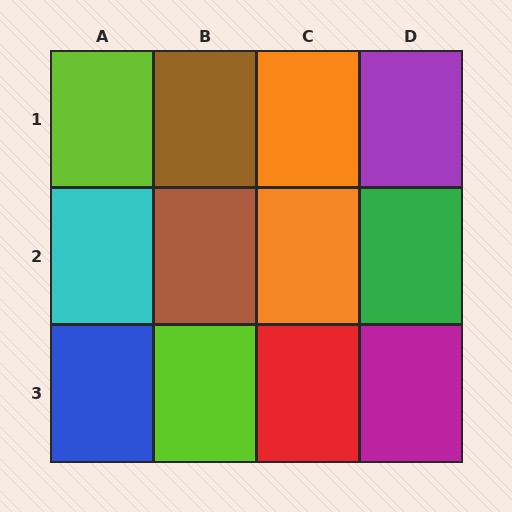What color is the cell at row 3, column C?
Red.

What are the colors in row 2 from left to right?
Cyan, brown, orange, green.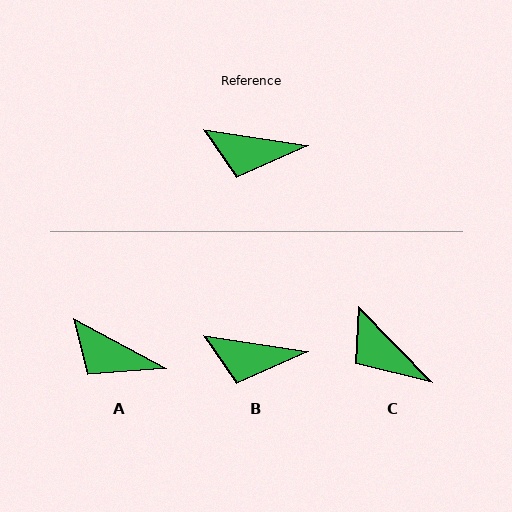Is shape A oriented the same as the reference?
No, it is off by about 20 degrees.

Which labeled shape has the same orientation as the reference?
B.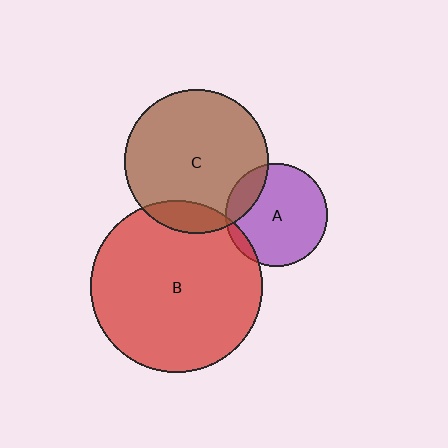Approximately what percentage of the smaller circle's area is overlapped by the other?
Approximately 15%.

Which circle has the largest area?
Circle B (red).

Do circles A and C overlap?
Yes.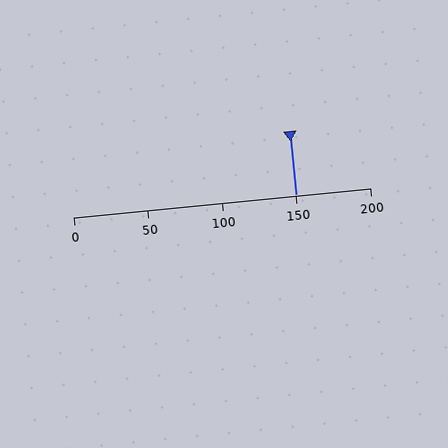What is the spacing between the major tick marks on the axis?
The major ticks are spaced 50 apart.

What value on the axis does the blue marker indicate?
The marker indicates approximately 150.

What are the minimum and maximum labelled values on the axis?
The axis runs from 0 to 200.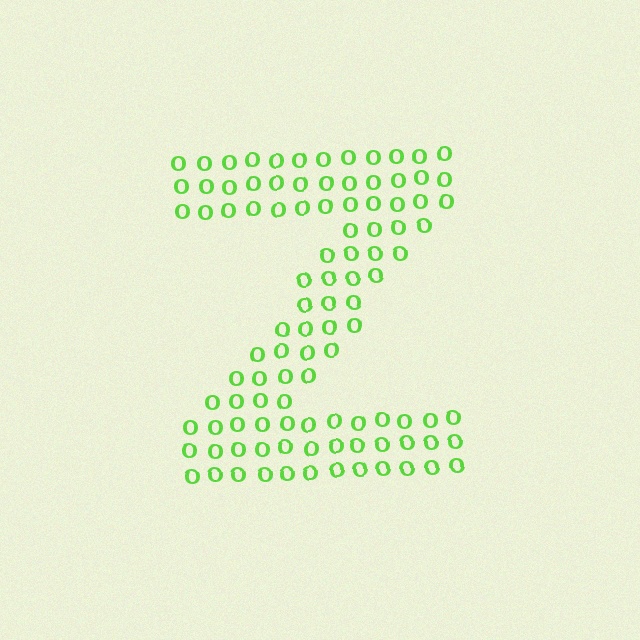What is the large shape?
The large shape is the letter Z.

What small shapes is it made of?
It is made of small letter O's.